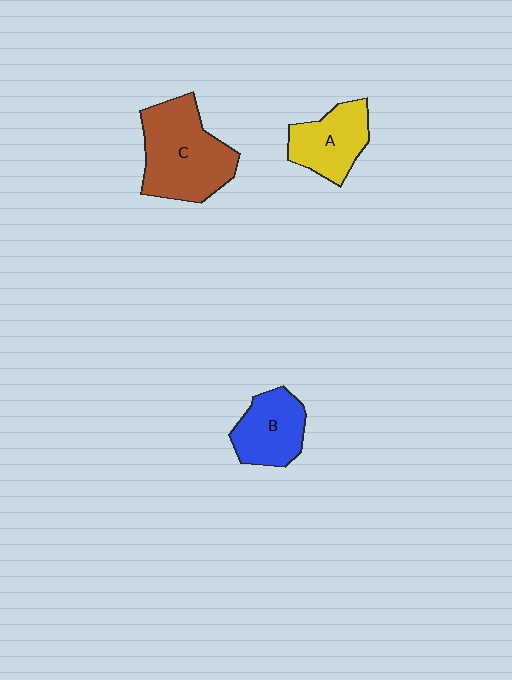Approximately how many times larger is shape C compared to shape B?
Approximately 1.6 times.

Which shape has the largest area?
Shape C (brown).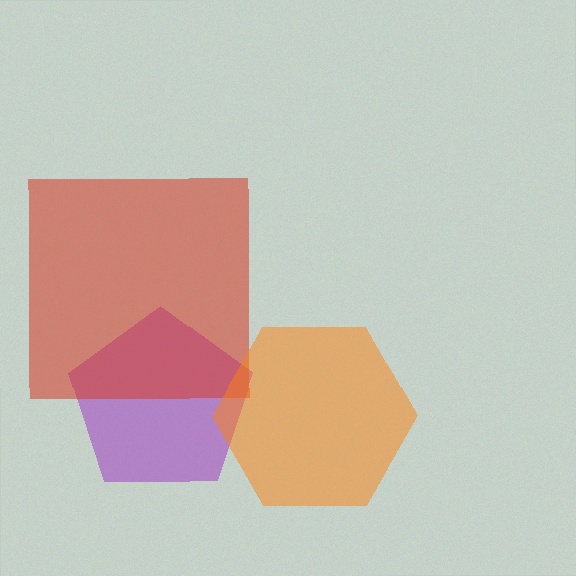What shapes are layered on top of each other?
The layered shapes are: a purple pentagon, a red square, an orange hexagon.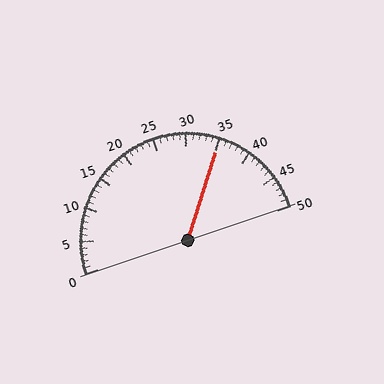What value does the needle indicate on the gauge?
The needle indicates approximately 35.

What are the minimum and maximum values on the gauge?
The gauge ranges from 0 to 50.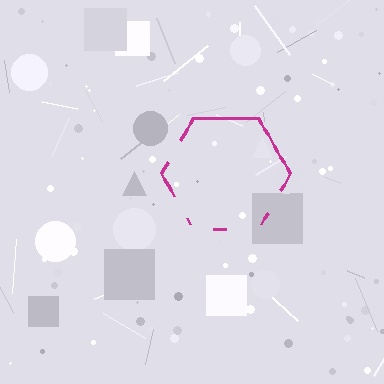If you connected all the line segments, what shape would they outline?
They would outline a hexagon.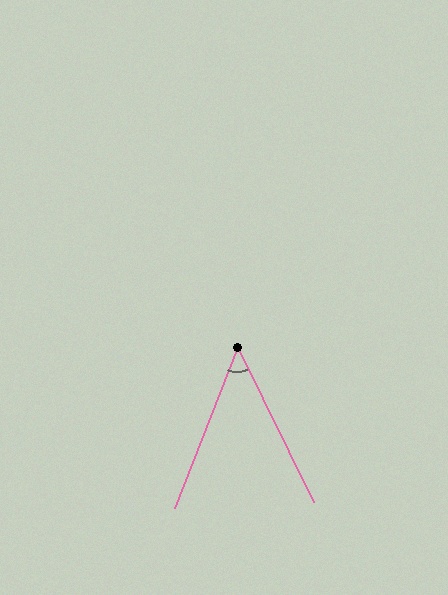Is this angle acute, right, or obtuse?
It is acute.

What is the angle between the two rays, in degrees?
Approximately 47 degrees.